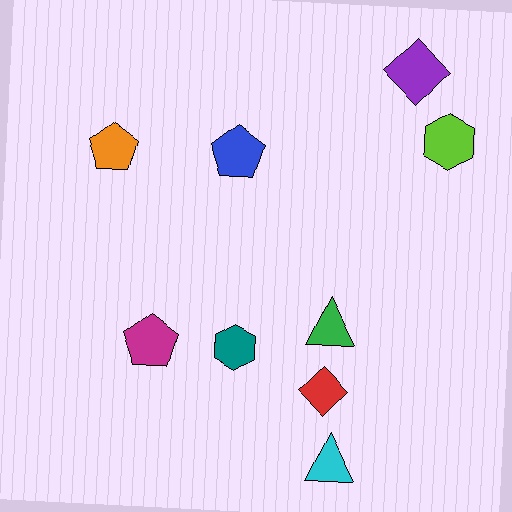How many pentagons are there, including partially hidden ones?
There are 3 pentagons.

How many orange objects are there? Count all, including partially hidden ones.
There is 1 orange object.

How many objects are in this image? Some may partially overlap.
There are 9 objects.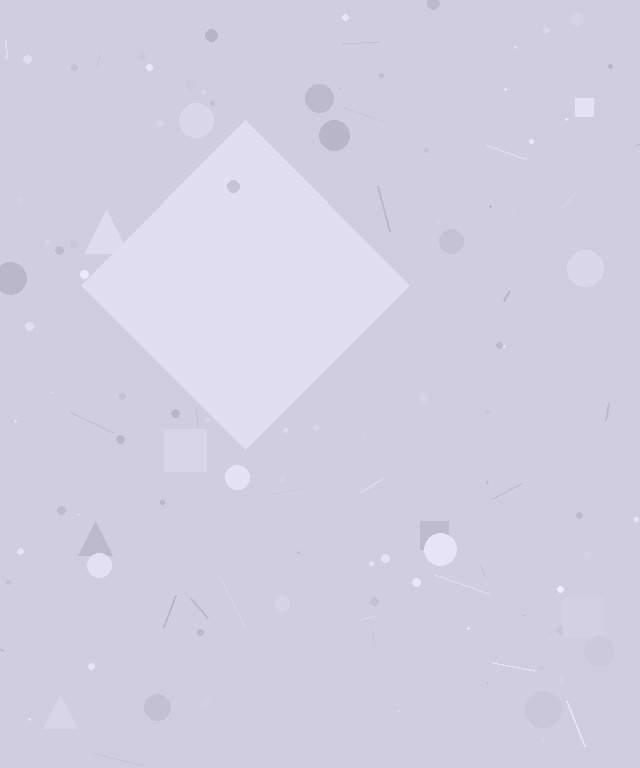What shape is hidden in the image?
A diamond is hidden in the image.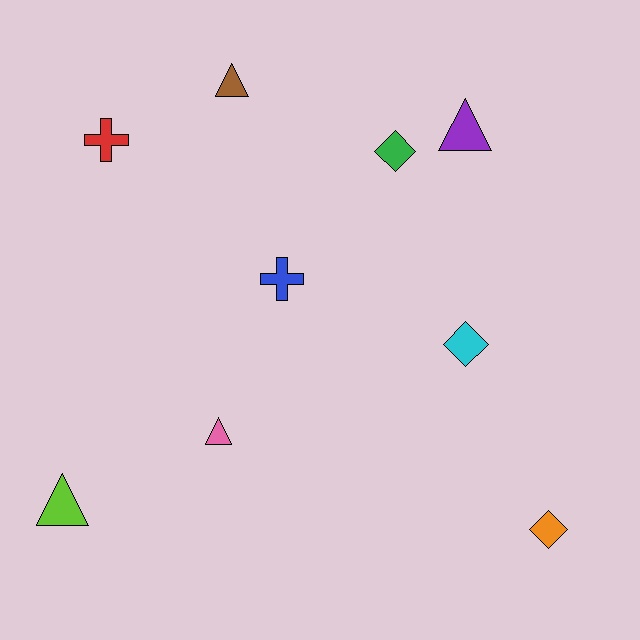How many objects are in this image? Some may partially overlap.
There are 9 objects.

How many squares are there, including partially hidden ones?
There are no squares.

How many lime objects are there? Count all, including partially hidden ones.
There is 1 lime object.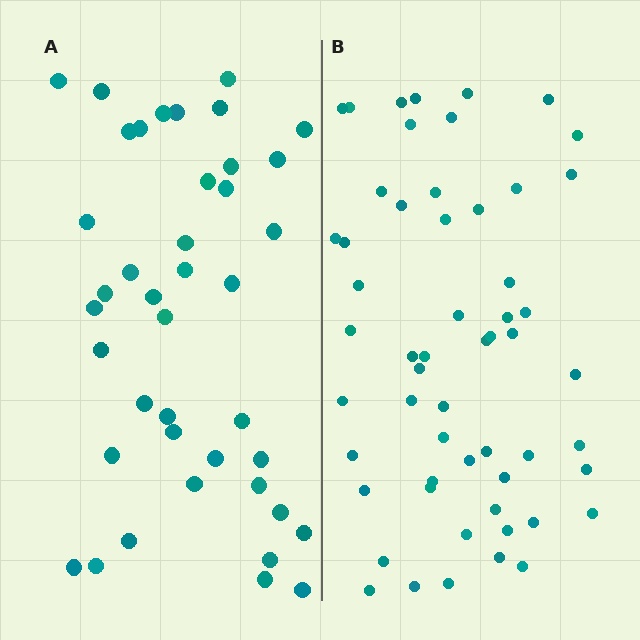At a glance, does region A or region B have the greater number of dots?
Region B (the right region) has more dots.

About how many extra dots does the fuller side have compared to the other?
Region B has approximately 15 more dots than region A.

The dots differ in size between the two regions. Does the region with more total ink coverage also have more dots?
No. Region A has more total ink coverage because its dots are larger, but region B actually contains more individual dots. Total area can be misleading — the number of items is what matters here.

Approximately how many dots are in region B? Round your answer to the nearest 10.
About 60 dots. (The exact count is 56, which rounds to 60.)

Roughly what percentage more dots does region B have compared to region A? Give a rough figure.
About 35% more.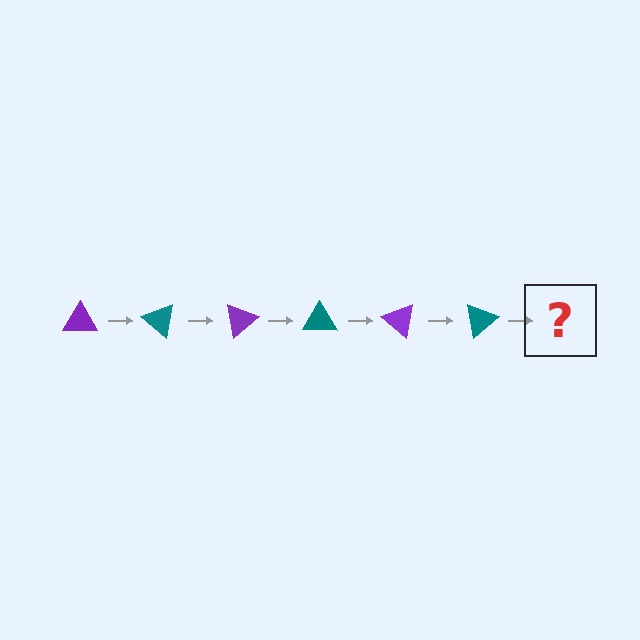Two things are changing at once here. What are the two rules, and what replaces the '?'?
The two rules are that it rotates 40 degrees each step and the color cycles through purple and teal. The '?' should be a purple triangle, rotated 240 degrees from the start.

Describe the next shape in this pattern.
It should be a purple triangle, rotated 240 degrees from the start.